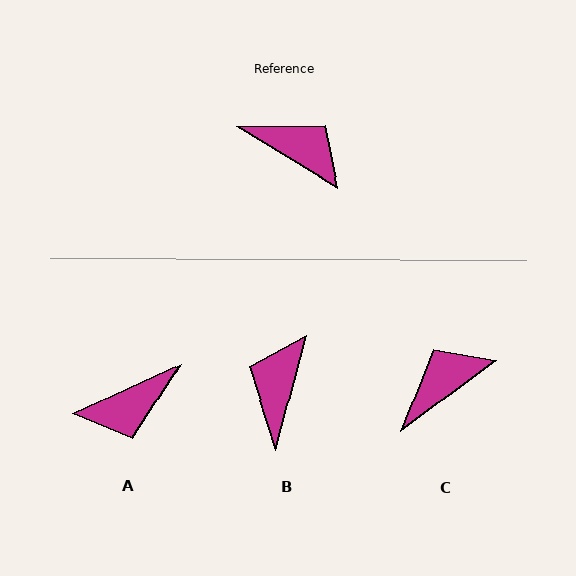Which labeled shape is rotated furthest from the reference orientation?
A, about 124 degrees away.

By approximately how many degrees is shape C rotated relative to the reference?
Approximately 68 degrees counter-clockwise.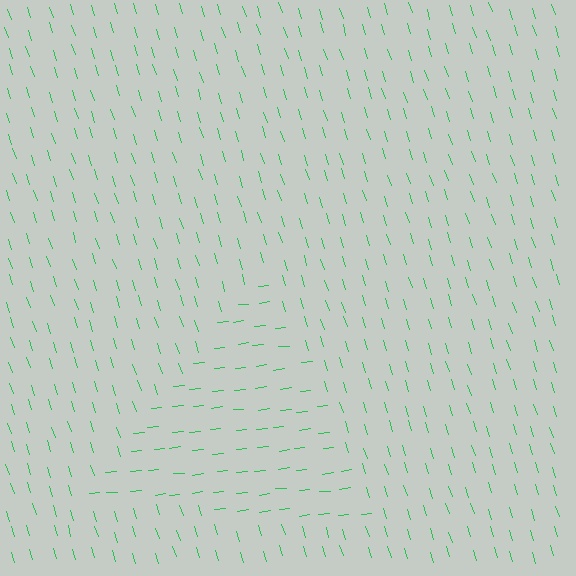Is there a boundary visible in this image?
Yes, there is a texture boundary formed by a change in line orientation.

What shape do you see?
I see a triangle.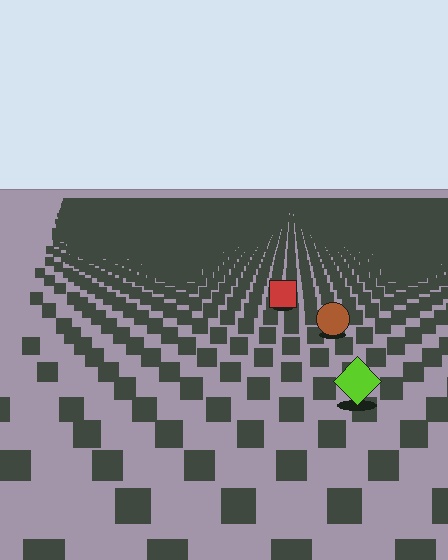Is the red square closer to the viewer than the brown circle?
No. The brown circle is closer — you can tell from the texture gradient: the ground texture is coarser near it.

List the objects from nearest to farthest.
From nearest to farthest: the lime diamond, the brown circle, the red square.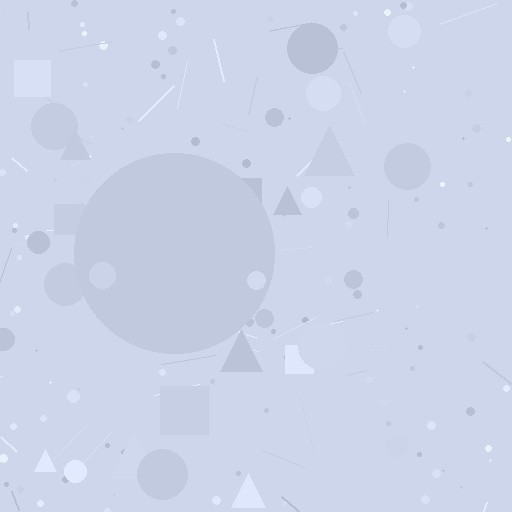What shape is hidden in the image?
A circle is hidden in the image.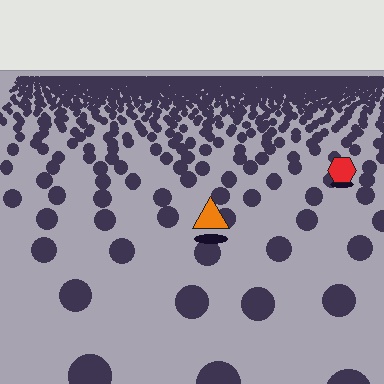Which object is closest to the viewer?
The orange triangle is closest. The texture marks near it are larger and more spread out.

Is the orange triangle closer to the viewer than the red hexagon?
Yes. The orange triangle is closer — you can tell from the texture gradient: the ground texture is coarser near it.